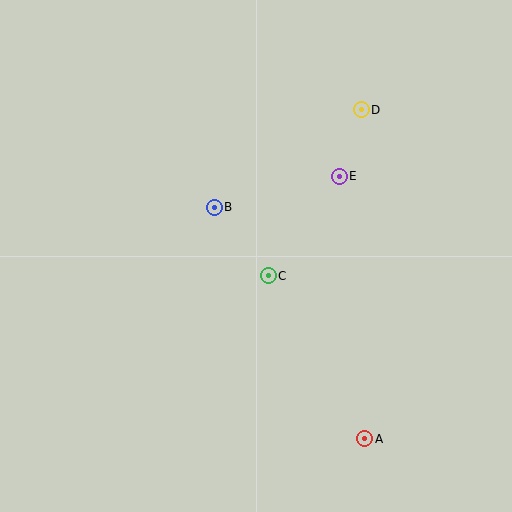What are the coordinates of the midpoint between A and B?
The midpoint between A and B is at (290, 323).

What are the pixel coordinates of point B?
Point B is at (214, 207).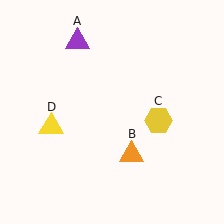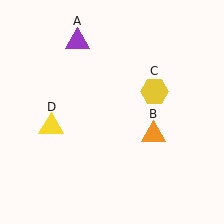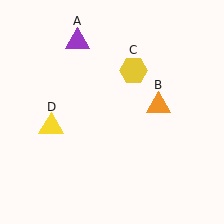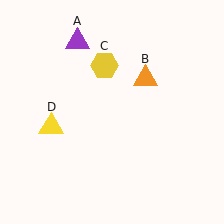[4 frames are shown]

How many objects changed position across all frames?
2 objects changed position: orange triangle (object B), yellow hexagon (object C).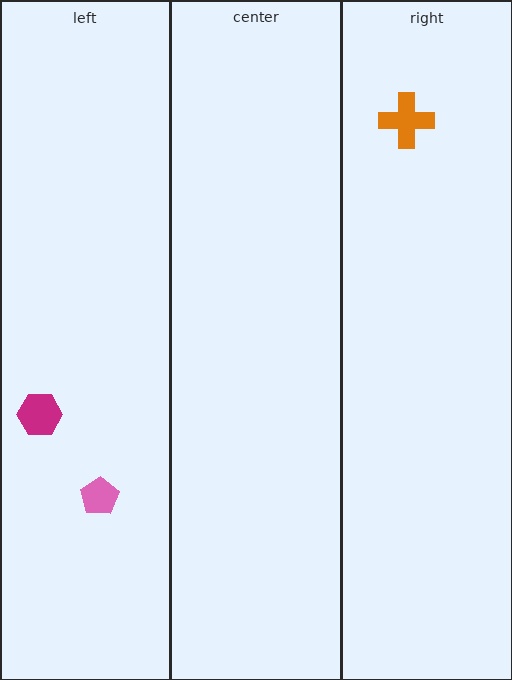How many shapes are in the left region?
2.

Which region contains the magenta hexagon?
The left region.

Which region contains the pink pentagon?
The left region.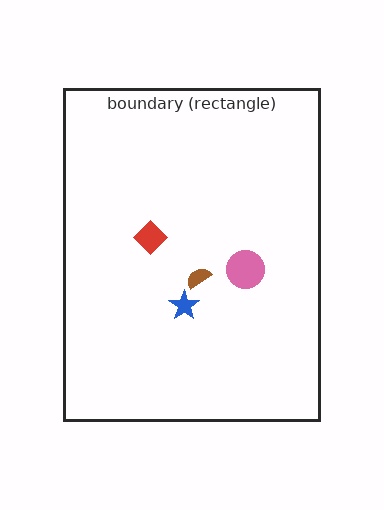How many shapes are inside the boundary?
4 inside, 0 outside.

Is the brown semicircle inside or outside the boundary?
Inside.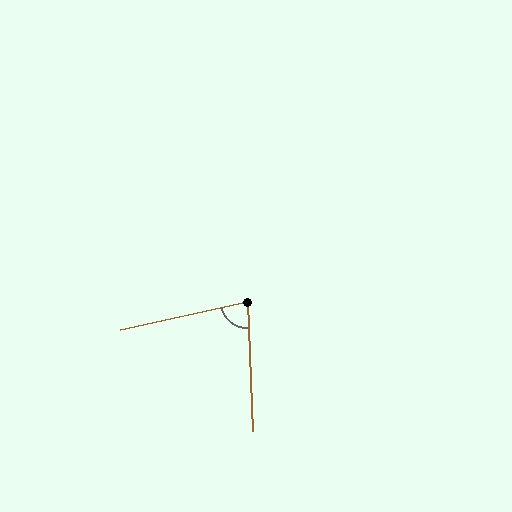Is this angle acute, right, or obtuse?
It is acute.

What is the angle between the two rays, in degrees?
Approximately 80 degrees.